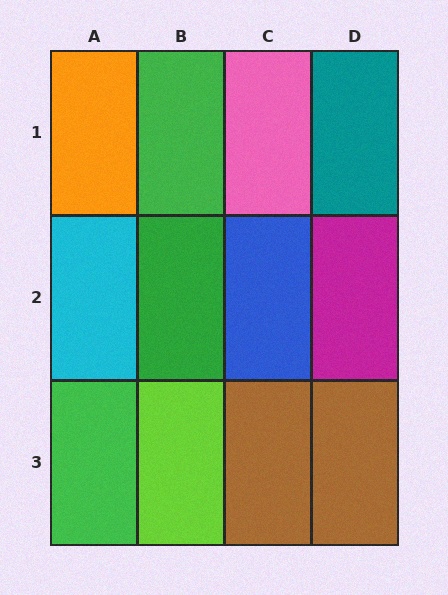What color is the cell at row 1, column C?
Pink.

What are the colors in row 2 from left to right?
Cyan, green, blue, magenta.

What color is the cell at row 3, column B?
Lime.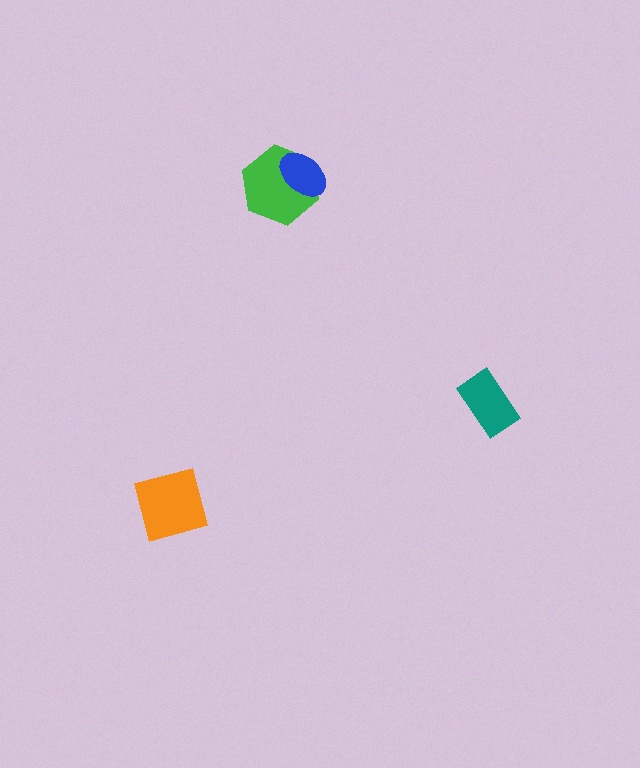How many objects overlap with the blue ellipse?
1 object overlaps with the blue ellipse.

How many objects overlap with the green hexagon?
1 object overlaps with the green hexagon.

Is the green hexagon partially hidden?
Yes, it is partially covered by another shape.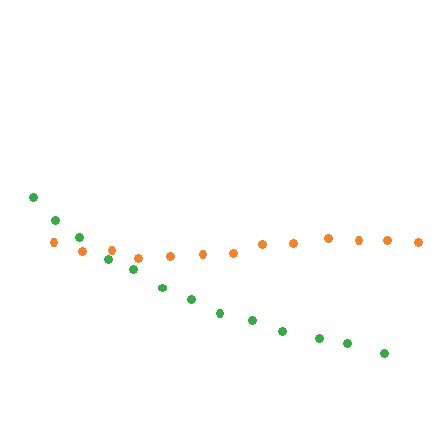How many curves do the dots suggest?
There are 2 distinct paths.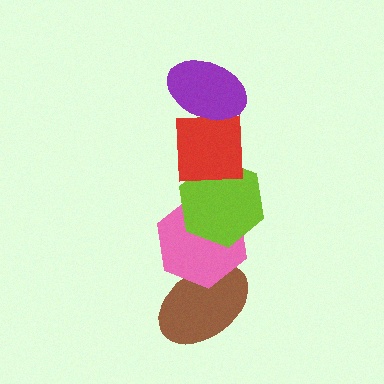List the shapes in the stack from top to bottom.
From top to bottom: the purple ellipse, the red square, the lime hexagon, the pink hexagon, the brown ellipse.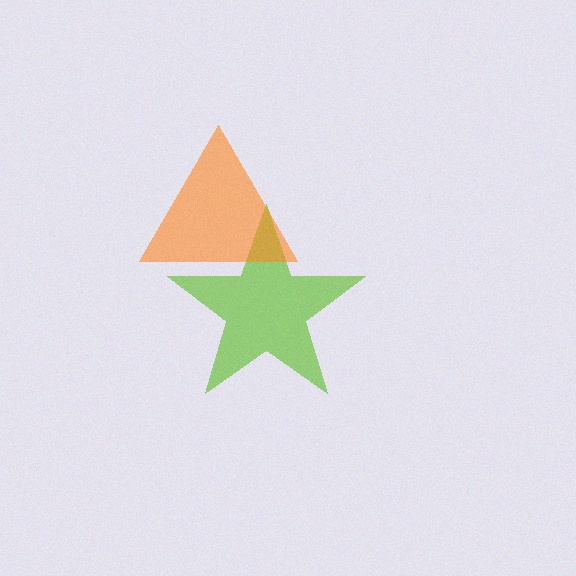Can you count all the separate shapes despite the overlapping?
Yes, there are 2 separate shapes.